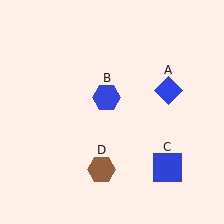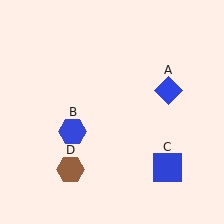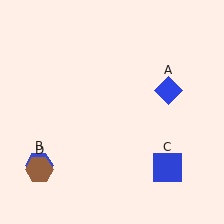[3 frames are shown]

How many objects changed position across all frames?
2 objects changed position: blue hexagon (object B), brown hexagon (object D).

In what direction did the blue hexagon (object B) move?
The blue hexagon (object B) moved down and to the left.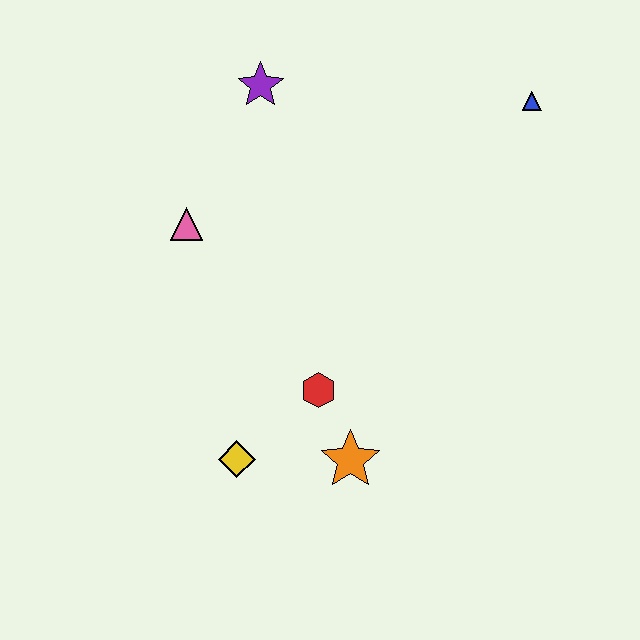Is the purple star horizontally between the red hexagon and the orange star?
No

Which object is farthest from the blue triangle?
The yellow diamond is farthest from the blue triangle.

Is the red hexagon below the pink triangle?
Yes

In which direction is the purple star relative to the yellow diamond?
The purple star is above the yellow diamond.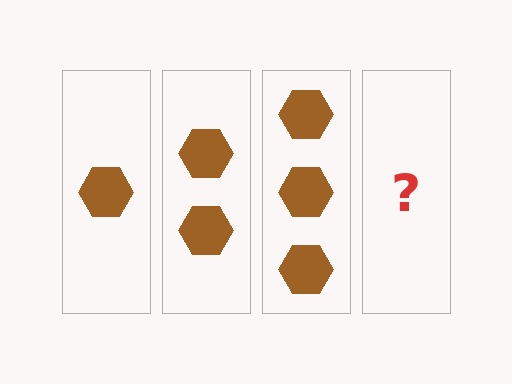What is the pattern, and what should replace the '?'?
The pattern is that each step adds one more hexagon. The '?' should be 4 hexagons.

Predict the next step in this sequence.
The next step is 4 hexagons.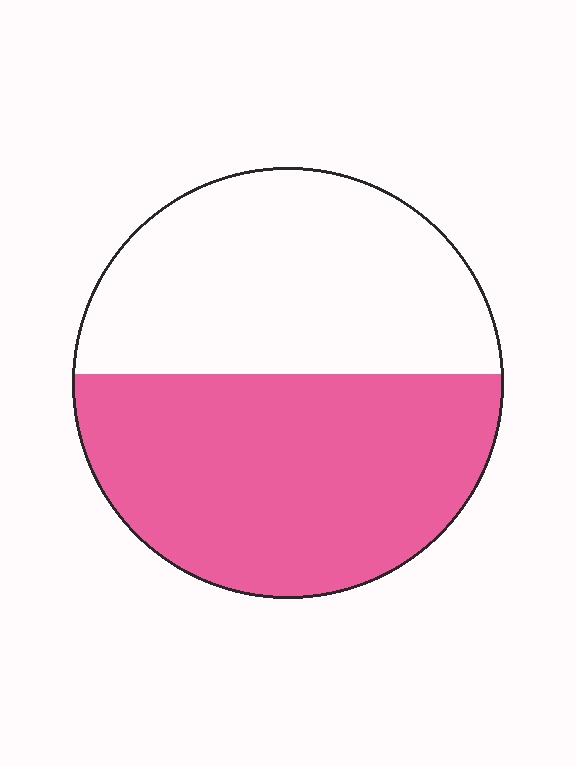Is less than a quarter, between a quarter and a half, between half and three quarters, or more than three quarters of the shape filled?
Between half and three quarters.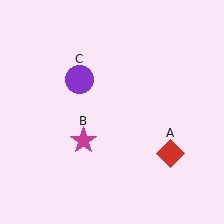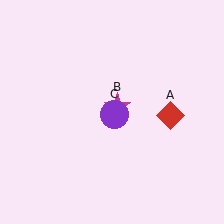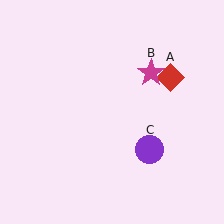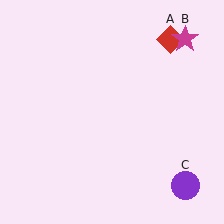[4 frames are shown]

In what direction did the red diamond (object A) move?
The red diamond (object A) moved up.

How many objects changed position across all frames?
3 objects changed position: red diamond (object A), magenta star (object B), purple circle (object C).